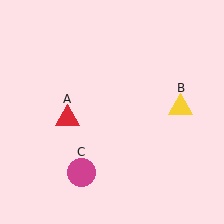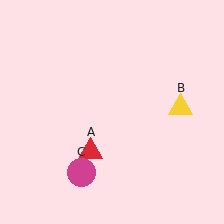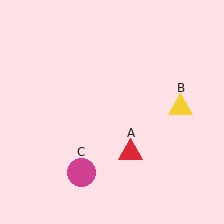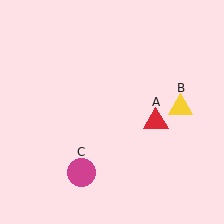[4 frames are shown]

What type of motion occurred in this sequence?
The red triangle (object A) rotated counterclockwise around the center of the scene.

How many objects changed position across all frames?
1 object changed position: red triangle (object A).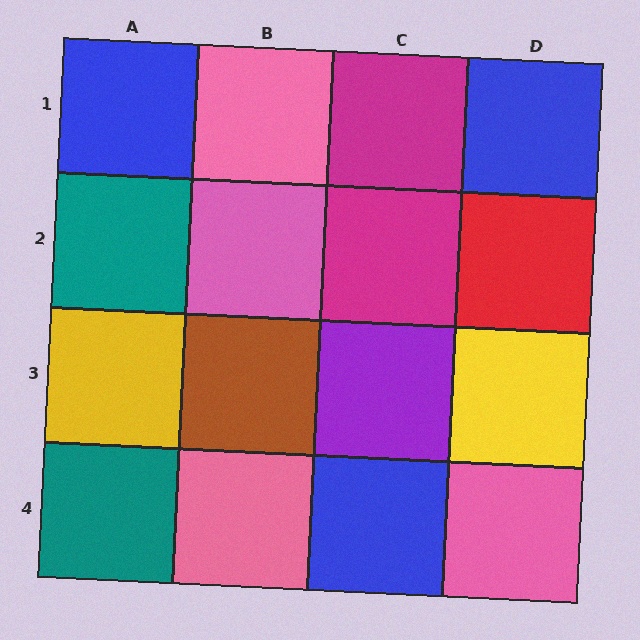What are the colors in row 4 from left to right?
Teal, pink, blue, pink.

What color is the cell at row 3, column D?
Yellow.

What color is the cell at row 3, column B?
Brown.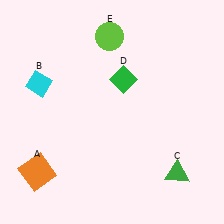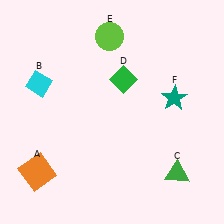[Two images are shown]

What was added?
A teal star (F) was added in Image 2.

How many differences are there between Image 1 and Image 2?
There is 1 difference between the two images.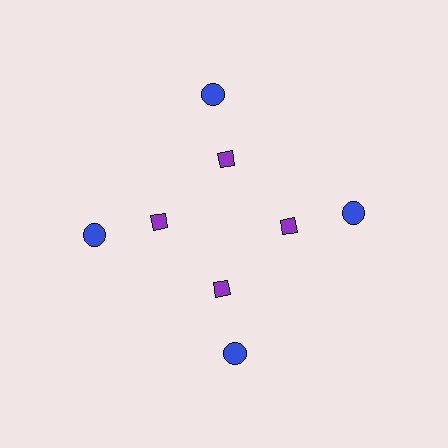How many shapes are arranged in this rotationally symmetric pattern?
There are 8 shapes, arranged in 4 groups of 2.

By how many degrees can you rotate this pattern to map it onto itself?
The pattern maps onto itself every 90 degrees of rotation.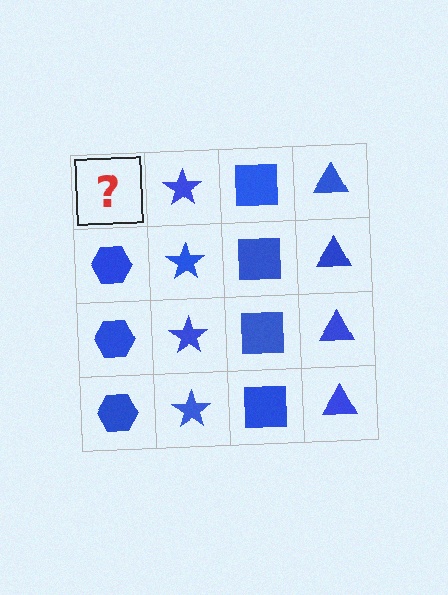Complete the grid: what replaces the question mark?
The question mark should be replaced with a blue hexagon.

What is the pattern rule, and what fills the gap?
The rule is that each column has a consistent shape. The gap should be filled with a blue hexagon.